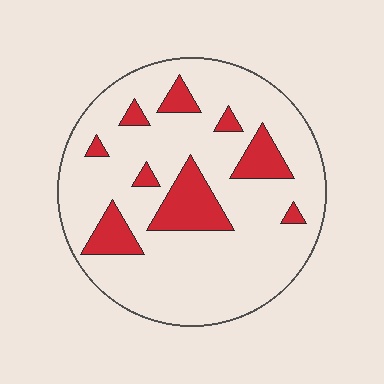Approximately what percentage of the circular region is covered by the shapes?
Approximately 20%.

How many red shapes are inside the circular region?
9.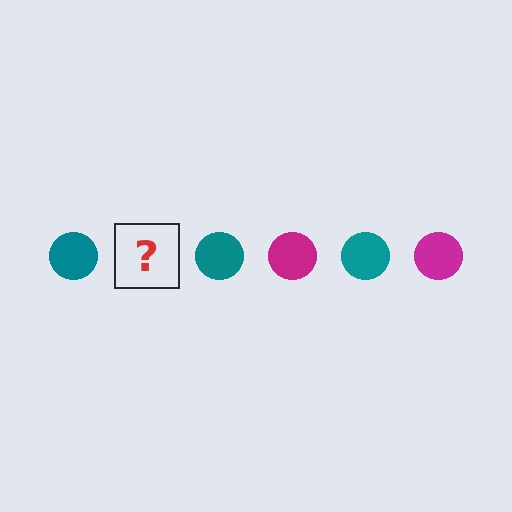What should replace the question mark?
The question mark should be replaced with a magenta circle.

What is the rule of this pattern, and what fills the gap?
The rule is that the pattern cycles through teal, magenta circles. The gap should be filled with a magenta circle.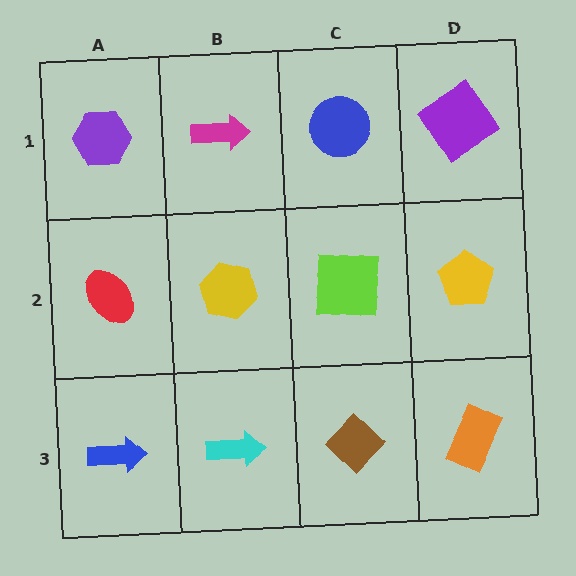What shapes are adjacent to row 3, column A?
A red ellipse (row 2, column A), a cyan arrow (row 3, column B).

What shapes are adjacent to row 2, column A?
A purple hexagon (row 1, column A), a blue arrow (row 3, column A), a yellow hexagon (row 2, column B).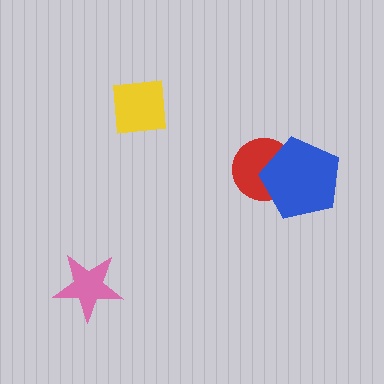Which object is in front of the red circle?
The blue pentagon is in front of the red circle.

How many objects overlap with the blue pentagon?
1 object overlaps with the blue pentagon.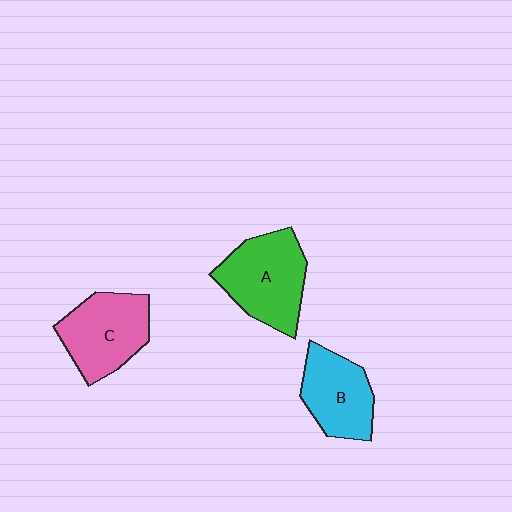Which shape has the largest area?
Shape A (green).